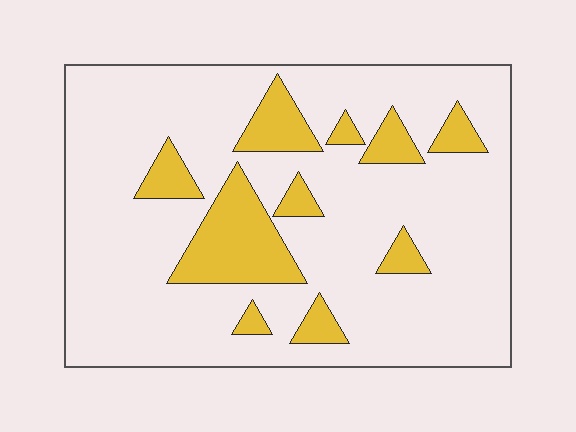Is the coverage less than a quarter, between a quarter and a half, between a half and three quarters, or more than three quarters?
Less than a quarter.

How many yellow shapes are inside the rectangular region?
10.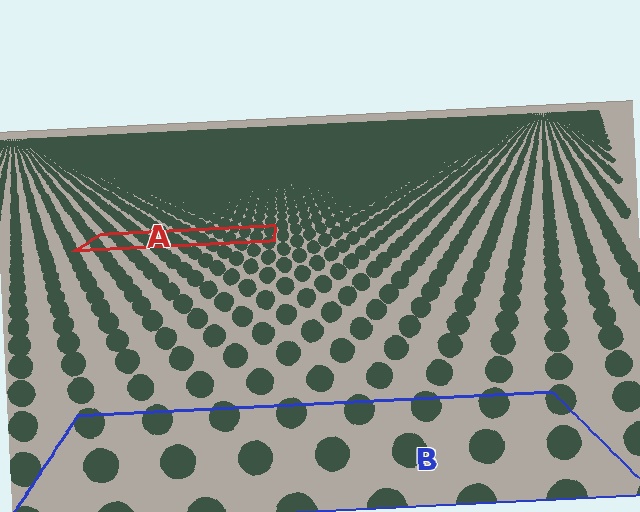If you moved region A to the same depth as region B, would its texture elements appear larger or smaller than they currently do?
They would appear larger. At a closer depth, the same texture elements are projected at a bigger on-screen size.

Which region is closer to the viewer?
Region B is closer. The texture elements there are larger and more spread out.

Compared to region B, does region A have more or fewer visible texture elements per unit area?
Region A has more texture elements per unit area — they are packed more densely because it is farther away.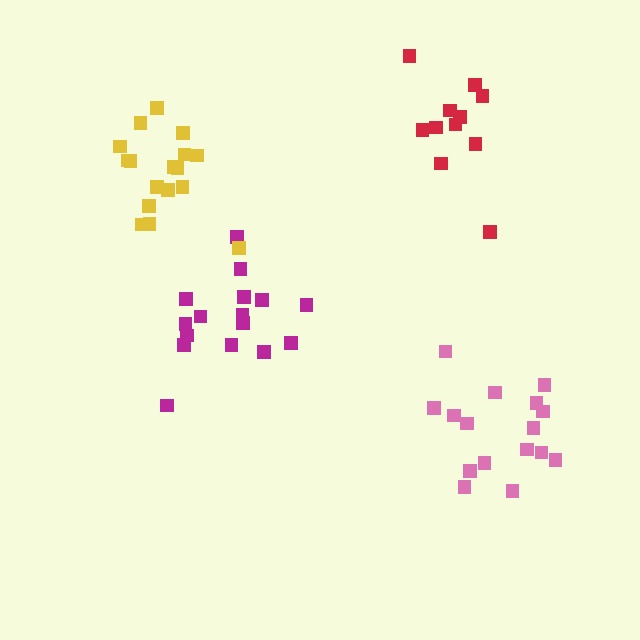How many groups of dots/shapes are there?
There are 4 groups.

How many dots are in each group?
Group 1: 16 dots, Group 2: 11 dots, Group 3: 16 dots, Group 4: 17 dots (60 total).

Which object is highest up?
The red cluster is topmost.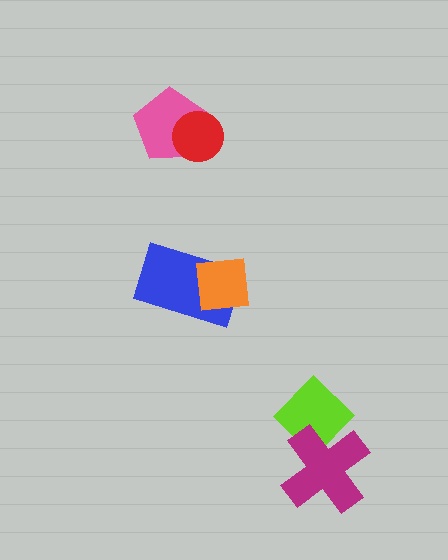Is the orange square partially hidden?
No, no other shape covers it.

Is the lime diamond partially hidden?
Yes, it is partially covered by another shape.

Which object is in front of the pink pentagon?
The red circle is in front of the pink pentagon.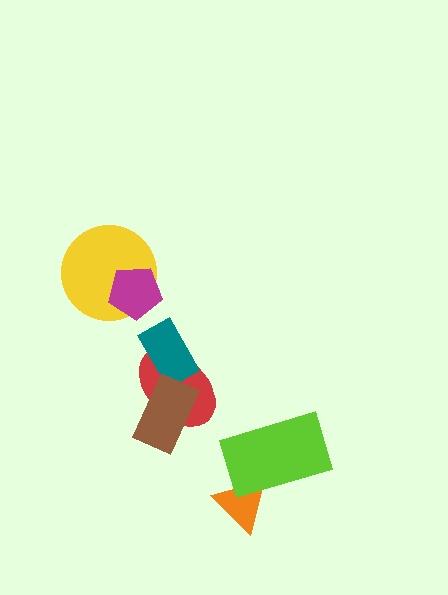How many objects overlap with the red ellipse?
2 objects overlap with the red ellipse.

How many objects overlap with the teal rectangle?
1 object overlaps with the teal rectangle.